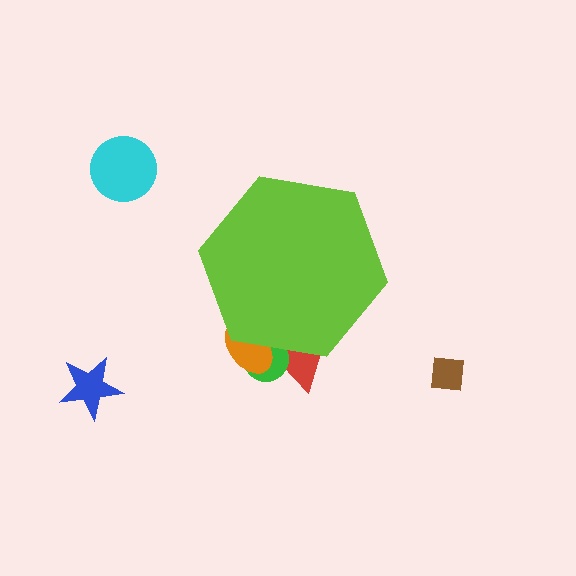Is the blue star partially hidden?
No, the blue star is fully visible.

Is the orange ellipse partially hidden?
Yes, the orange ellipse is partially hidden behind the lime hexagon.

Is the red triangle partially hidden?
Yes, the red triangle is partially hidden behind the lime hexagon.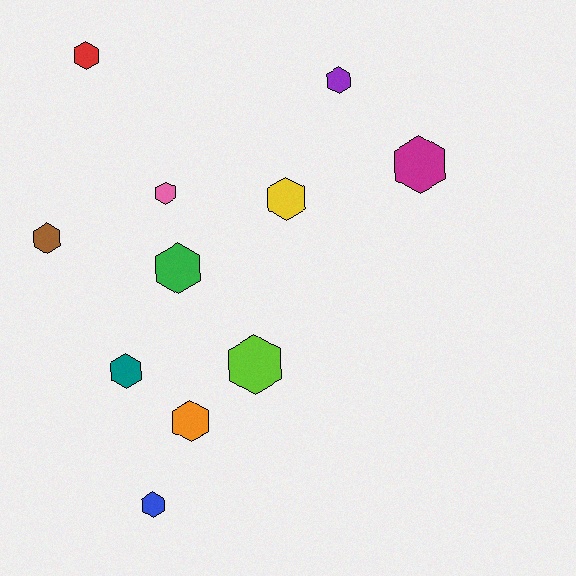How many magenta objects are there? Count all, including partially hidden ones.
There is 1 magenta object.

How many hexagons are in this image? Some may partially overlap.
There are 11 hexagons.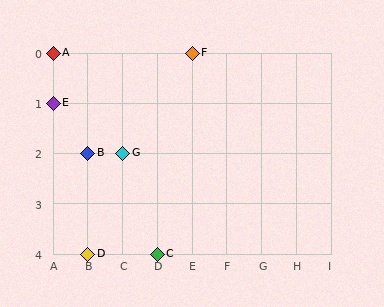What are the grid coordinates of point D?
Point D is at grid coordinates (B, 4).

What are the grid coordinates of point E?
Point E is at grid coordinates (A, 1).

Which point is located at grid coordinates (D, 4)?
Point C is at (D, 4).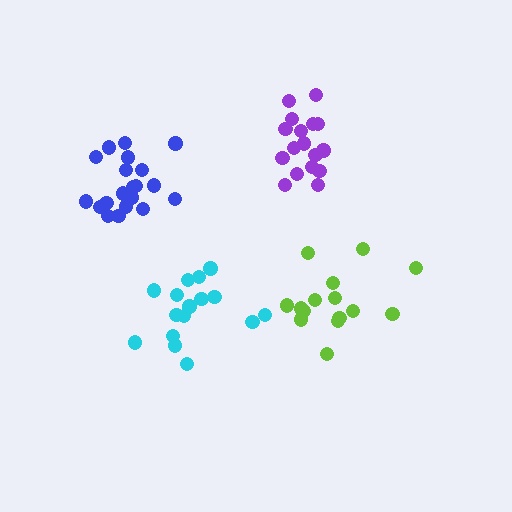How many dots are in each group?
Group 1: 16 dots, Group 2: 15 dots, Group 3: 20 dots, Group 4: 18 dots (69 total).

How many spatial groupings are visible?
There are 4 spatial groupings.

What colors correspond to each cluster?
The clusters are colored: cyan, lime, blue, purple.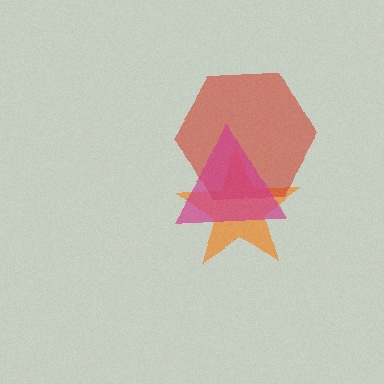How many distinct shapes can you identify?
There are 3 distinct shapes: an orange star, a red hexagon, a magenta triangle.